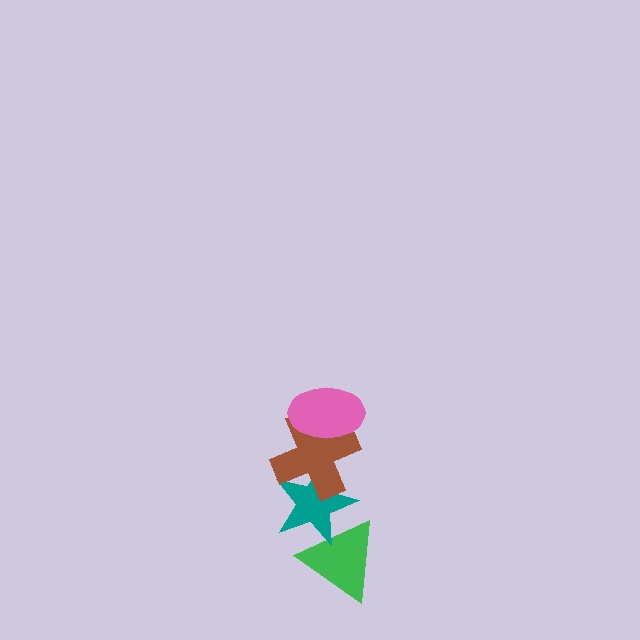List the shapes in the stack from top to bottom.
From top to bottom: the pink ellipse, the brown cross, the teal star, the green triangle.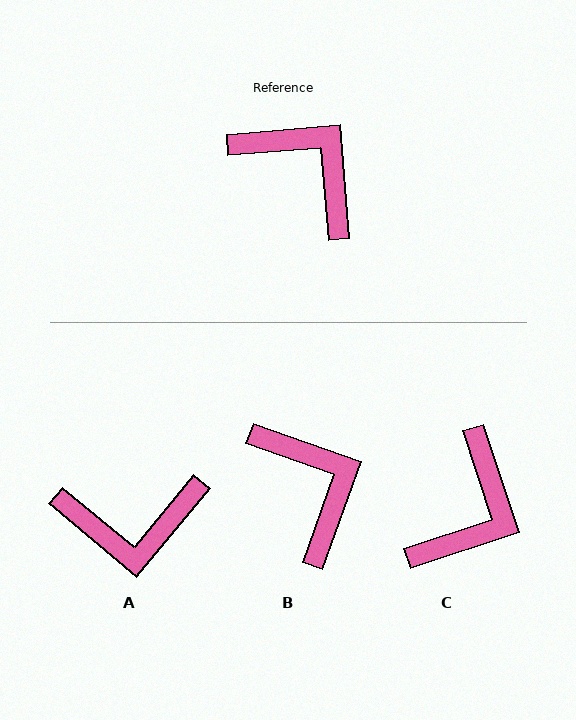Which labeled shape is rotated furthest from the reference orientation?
A, about 134 degrees away.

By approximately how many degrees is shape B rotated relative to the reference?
Approximately 24 degrees clockwise.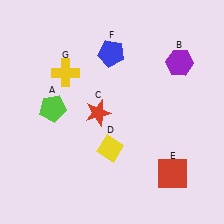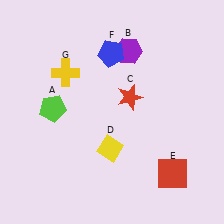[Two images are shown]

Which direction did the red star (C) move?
The red star (C) moved right.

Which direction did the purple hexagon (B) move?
The purple hexagon (B) moved left.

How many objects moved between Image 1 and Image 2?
2 objects moved between the two images.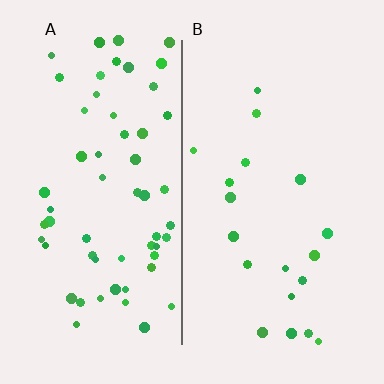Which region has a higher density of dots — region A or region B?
A (the left).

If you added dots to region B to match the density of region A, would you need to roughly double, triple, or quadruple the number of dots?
Approximately triple.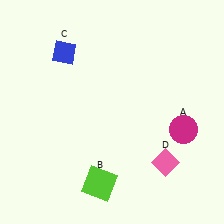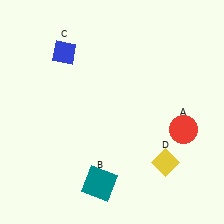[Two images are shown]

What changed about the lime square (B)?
In Image 1, B is lime. In Image 2, it changed to teal.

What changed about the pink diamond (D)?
In Image 1, D is pink. In Image 2, it changed to yellow.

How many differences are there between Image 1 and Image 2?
There are 3 differences between the two images.